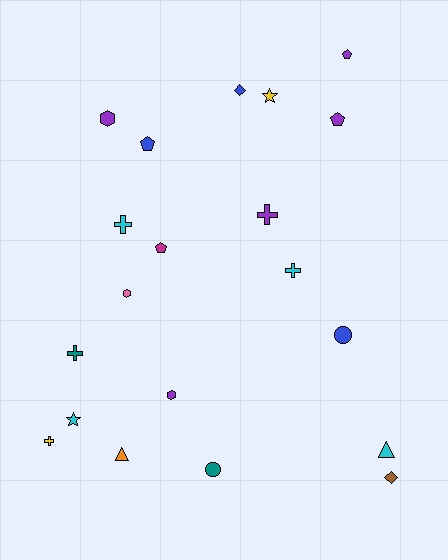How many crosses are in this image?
There are 5 crosses.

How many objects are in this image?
There are 20 objects.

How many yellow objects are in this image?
There are 2 yellow objects.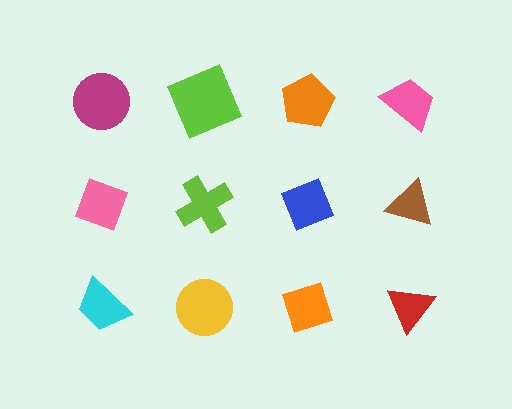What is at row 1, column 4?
A pink trapezoid.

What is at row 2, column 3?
A blue diamond.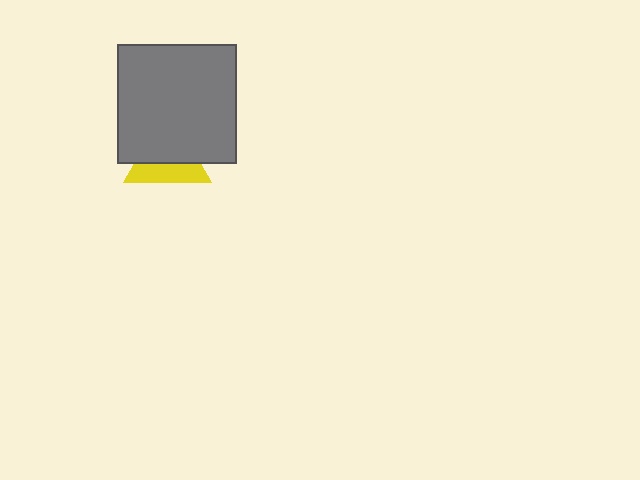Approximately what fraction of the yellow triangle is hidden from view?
Roughly 55% of the yellow triangle is hidden behind the gray square.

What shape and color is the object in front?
The object in front is a gray square.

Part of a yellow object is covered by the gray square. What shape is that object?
It is a triangle.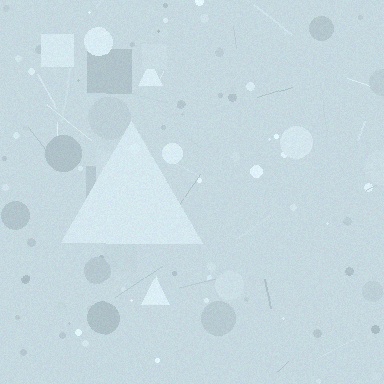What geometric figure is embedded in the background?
A triangle is embedded in the background.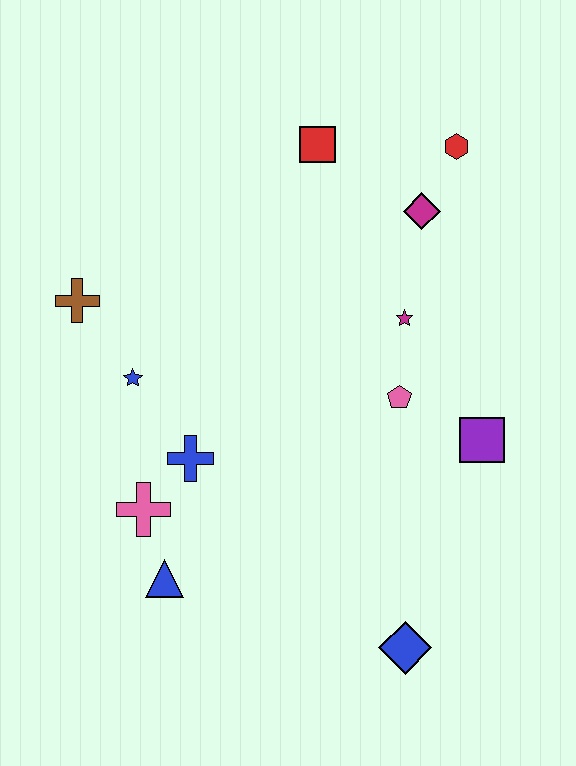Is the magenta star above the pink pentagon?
Yes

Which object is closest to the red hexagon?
The magenta diamond is closest to the red hexagon.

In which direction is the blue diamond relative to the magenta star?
The blue diamond is below the magenta star.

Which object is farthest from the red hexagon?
The blue triangle is farthest from the red hexagon.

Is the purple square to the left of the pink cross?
No